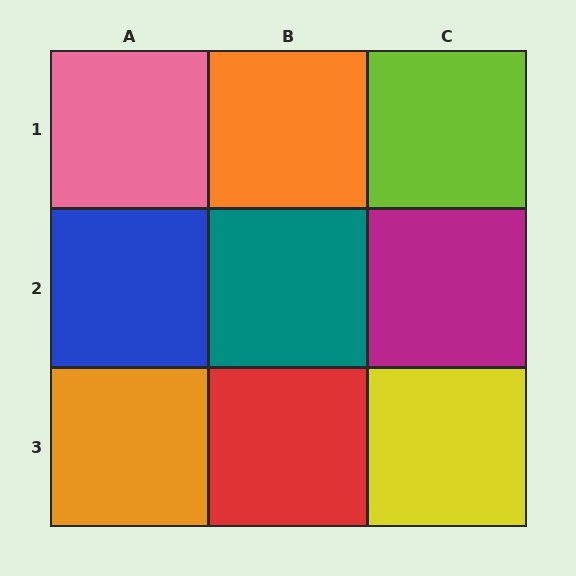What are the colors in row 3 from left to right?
Orange, red, yellow.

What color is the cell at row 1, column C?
Lime.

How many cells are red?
1 cell is red.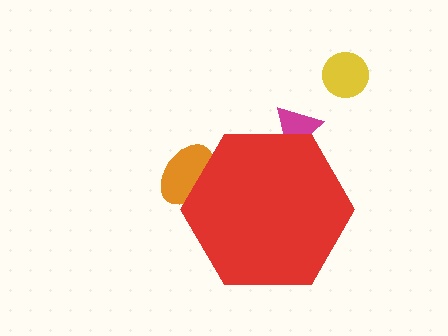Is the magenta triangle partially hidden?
Yes, the magenta triangle is partially hidden behind the red hexagon.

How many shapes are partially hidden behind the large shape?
2 shapes are partially hidden.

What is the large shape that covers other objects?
A red hexagon.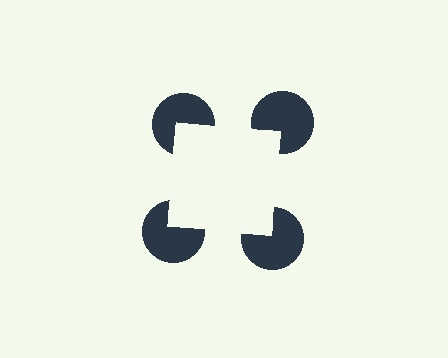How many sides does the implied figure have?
4 sides.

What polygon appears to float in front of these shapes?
An illusory square — its edges are inferred from the aligned wedge cuts in the pac-man discs, not physically drawn.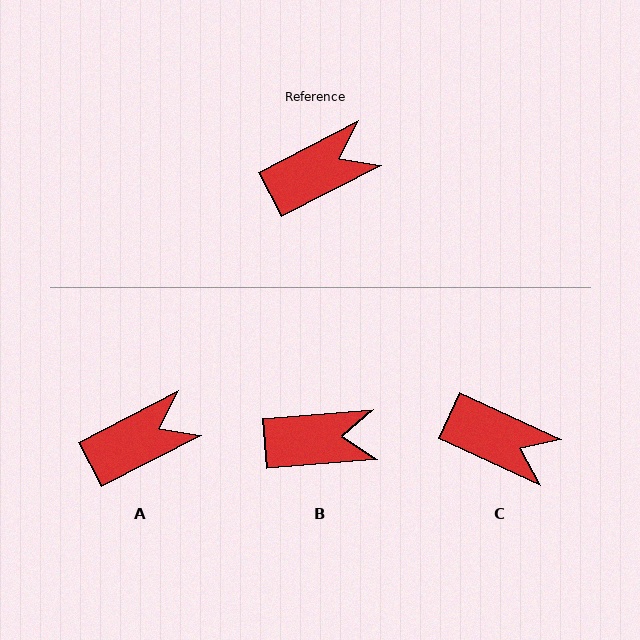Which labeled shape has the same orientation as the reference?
A.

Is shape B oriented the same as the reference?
No, it is off by about 23 degrees.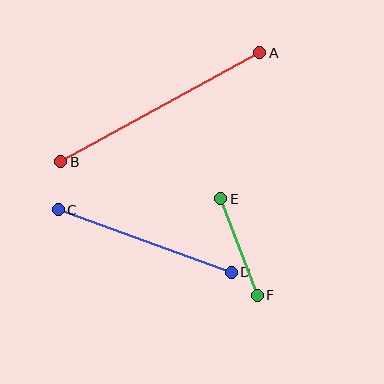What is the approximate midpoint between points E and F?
The midpoint is at approximately (239, 247) pixels.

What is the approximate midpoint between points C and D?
The midpoint is at approximately (145, 241) pixels.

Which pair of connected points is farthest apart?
Points A and B are farthest apart.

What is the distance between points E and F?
The distance is approximately 103 pixels.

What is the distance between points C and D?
The distance is approximately 184 pixels.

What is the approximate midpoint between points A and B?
The midpoint is at approximately (160, 107) pixels.